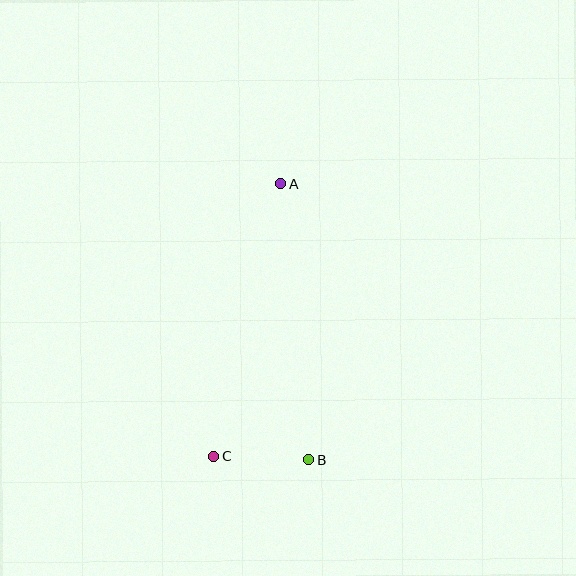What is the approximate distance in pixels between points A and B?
The distance between A and B is approximately 277 pixels.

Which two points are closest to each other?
Points B and C are closest to each other.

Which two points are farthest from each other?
Points A and C are farthest from each other.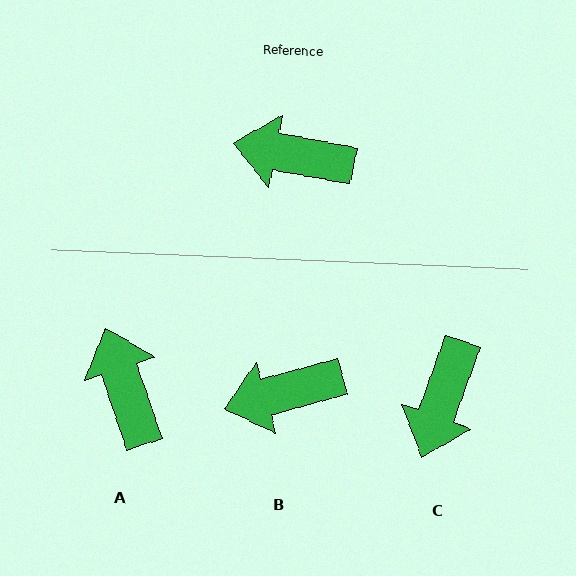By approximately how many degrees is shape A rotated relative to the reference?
Approximately 61 degrees clockwise.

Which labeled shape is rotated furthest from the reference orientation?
C, about 81 degrees away.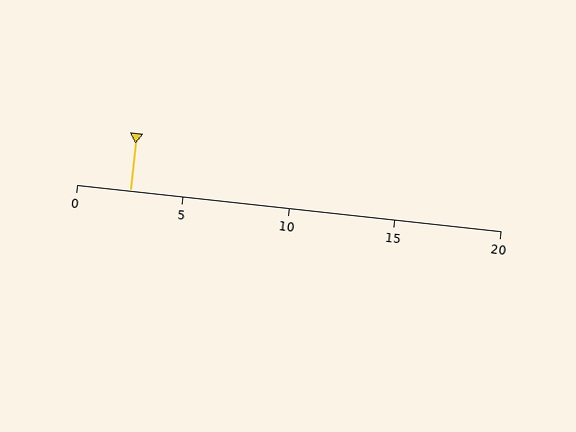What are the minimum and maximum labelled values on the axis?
The axis runs from 0 to 20.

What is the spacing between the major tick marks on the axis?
The major ticks are spaced 5 apart.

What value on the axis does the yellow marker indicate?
The marker indicates approximately 2.5.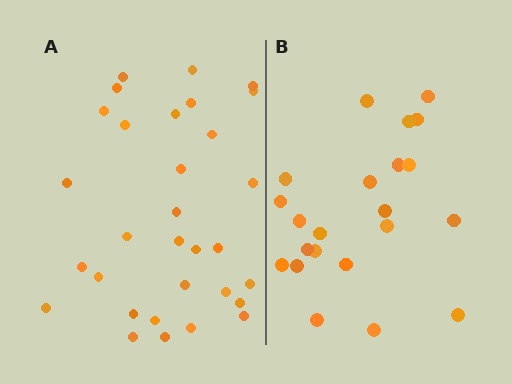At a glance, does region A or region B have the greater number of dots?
Region A (the left region) has more dots.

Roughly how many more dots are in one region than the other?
Region A has roughly 8 or so more dots than region B.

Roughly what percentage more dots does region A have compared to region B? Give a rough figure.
About 40% more.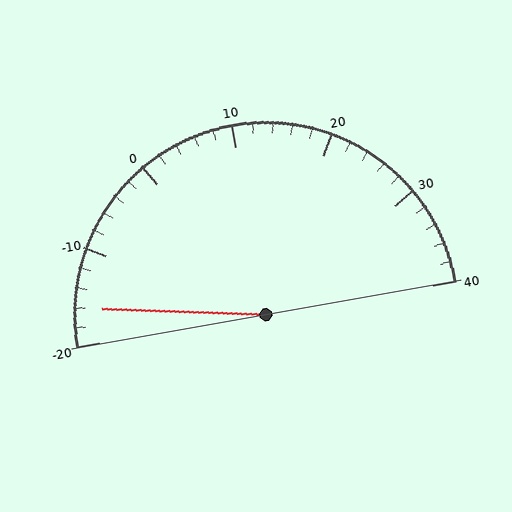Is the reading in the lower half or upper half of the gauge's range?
The reading is in the lower half of the range (-20 to 40).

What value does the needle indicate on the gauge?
The needle indicates approximately -16.